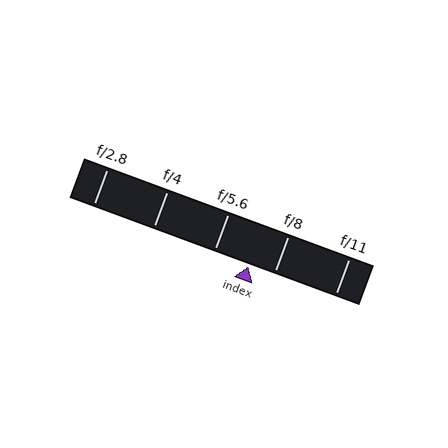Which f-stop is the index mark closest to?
The index mark is closest to f/8.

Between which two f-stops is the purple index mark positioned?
The index mark is between f/5.6 and f/8.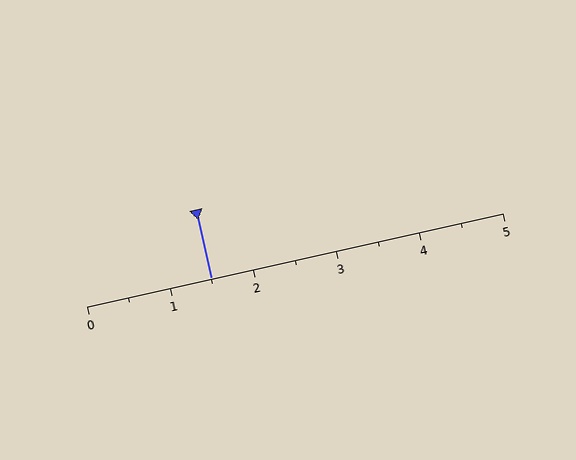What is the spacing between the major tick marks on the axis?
The major ticks are spaced 1 apart.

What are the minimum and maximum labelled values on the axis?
The axis runs from 0 to 5.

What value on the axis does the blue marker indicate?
The marker indicates approximately 1.5.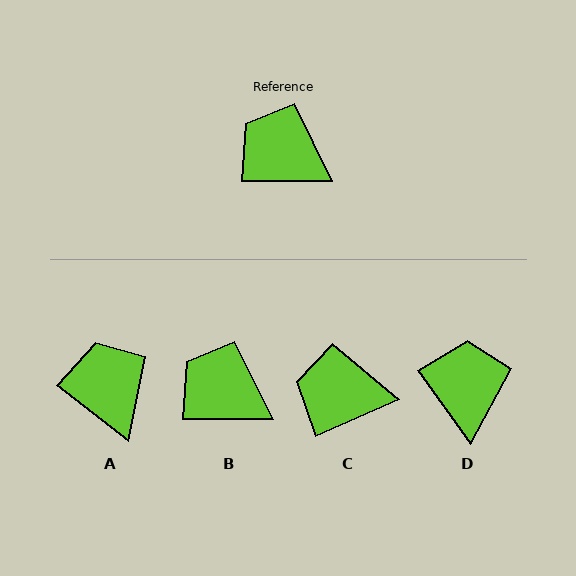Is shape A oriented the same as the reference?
No, it is off by about 38 degrees.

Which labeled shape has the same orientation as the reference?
B.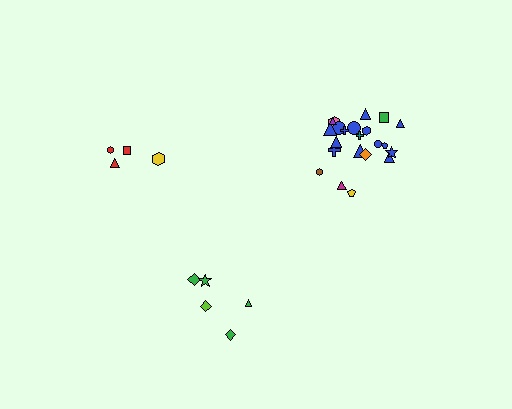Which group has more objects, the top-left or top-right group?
The top-right group.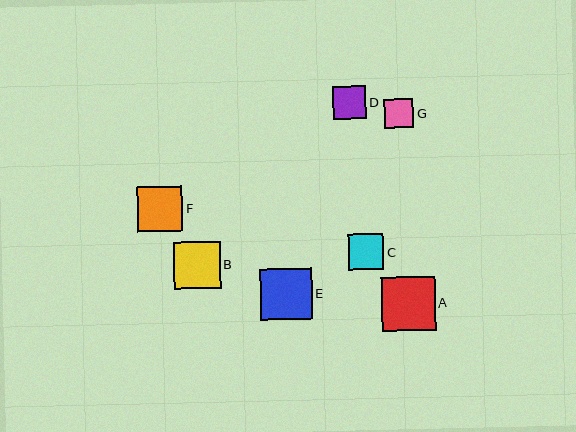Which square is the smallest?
Square G is the smallest with a size of approximately 29 pixels.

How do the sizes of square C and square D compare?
Square C and square D are approximately the same size.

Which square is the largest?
Square A is the largest with a size of approximately 54 pixels.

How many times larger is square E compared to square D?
Square E is approximately 1.6 times the size of square D.